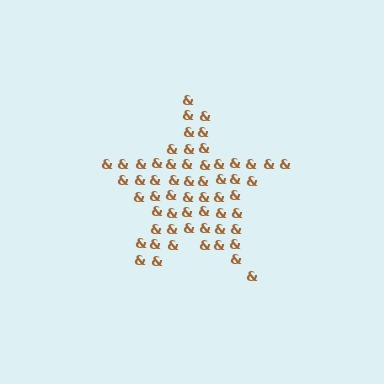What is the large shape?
The large shape is a star.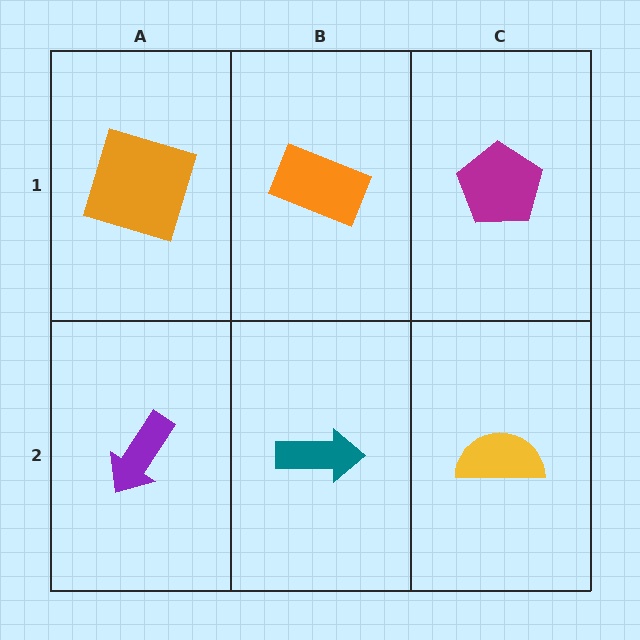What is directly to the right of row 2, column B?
A yellow semicircle.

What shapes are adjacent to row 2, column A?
An orange square (row 1, column A), a teal arrow (row 2, column B).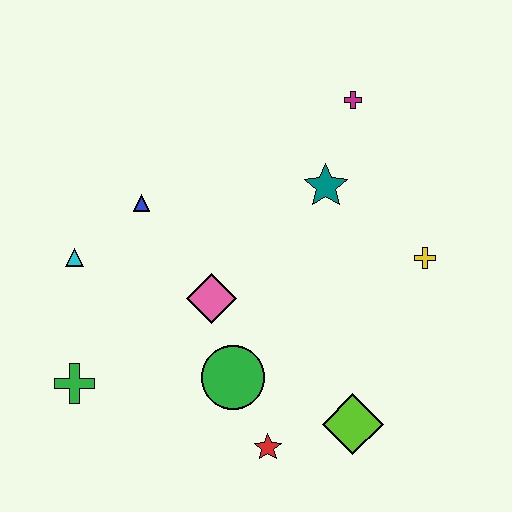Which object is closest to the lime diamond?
The red star is closest to the lime diamond.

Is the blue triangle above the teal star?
No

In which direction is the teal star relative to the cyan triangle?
The teal star is to the right of the cyan triangle.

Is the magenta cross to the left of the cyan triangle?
No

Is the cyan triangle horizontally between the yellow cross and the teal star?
No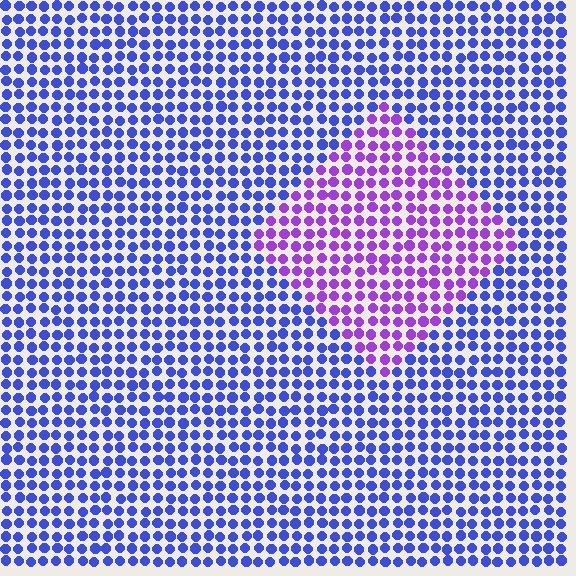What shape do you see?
I see a diamond.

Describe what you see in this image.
The image is filled with small blue elements in a uniform arrangement. A diamond-shaped region is visible where the elements are tinted to a slightly different hue, forming a subtle color boundary.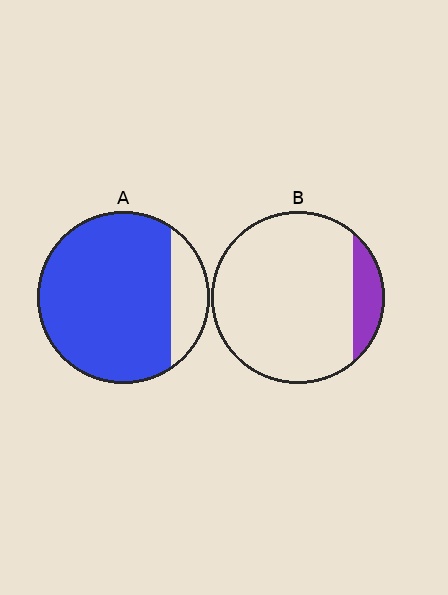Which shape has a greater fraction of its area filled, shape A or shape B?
Shape A.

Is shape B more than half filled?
No.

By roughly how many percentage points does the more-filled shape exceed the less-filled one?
By roughly 70 percentage points (A over B).